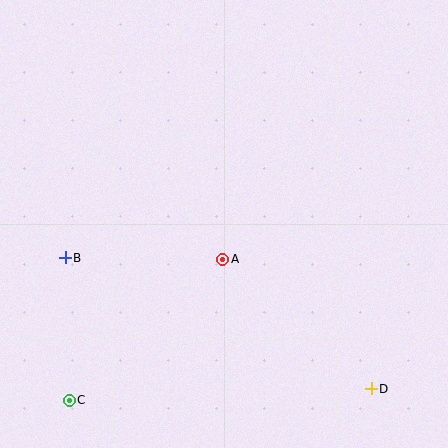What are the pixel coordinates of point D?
Point D is at (371, 389).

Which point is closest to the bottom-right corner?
Point D is closest to the bottom-right corner.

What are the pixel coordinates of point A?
Point A is at (223, 259).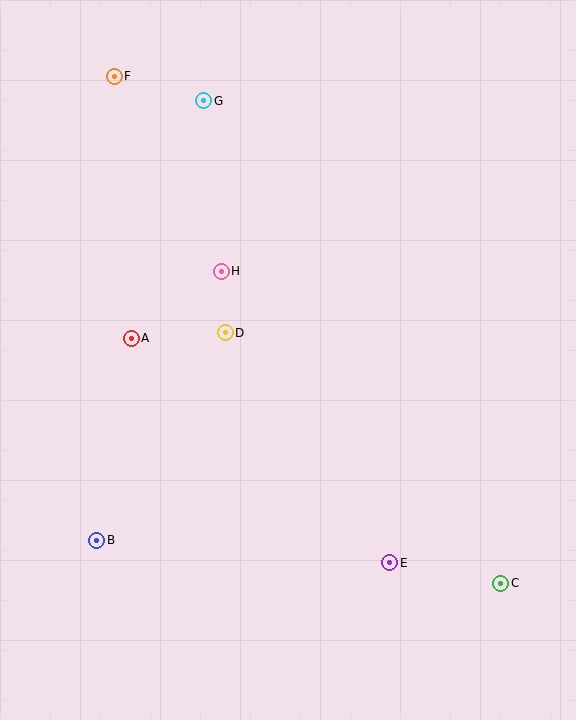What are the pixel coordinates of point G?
Point G is at (204, 101).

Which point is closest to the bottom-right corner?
Point C is closest to the bottom-right corner.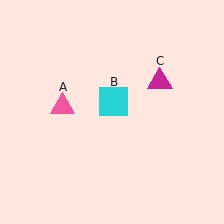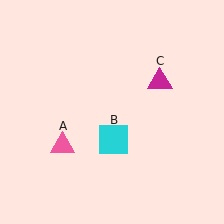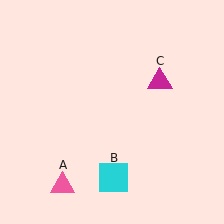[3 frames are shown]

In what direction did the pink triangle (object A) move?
The pink triangle (object A) moved down.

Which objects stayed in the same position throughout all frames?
Magenta triangle (object C) remained stationary.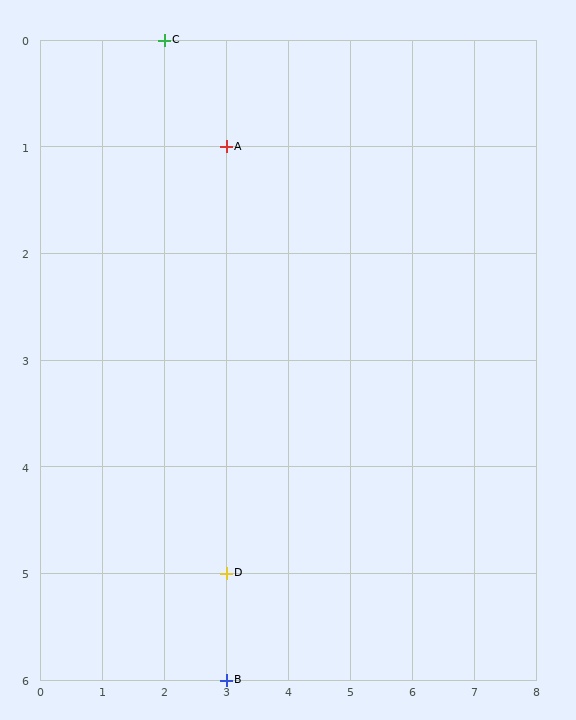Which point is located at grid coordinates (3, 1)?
Point A is at (3, 1).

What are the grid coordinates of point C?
Point C is at grid coordinates (2, 0).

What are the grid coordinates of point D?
Point D is at grid coordinates (3, 5).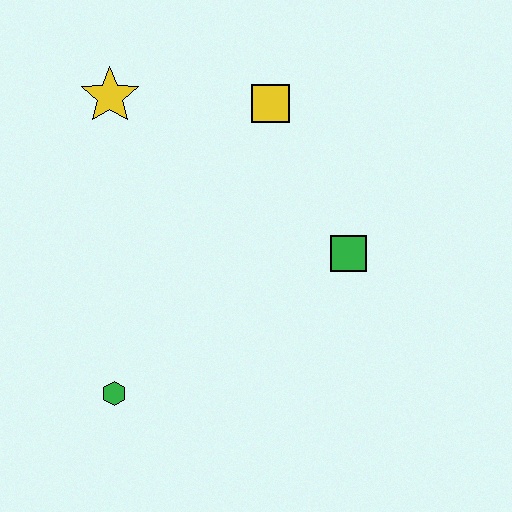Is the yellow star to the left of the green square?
Yes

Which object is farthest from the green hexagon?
The yellow square is farthest from the green hexagon.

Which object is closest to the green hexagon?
The green square is closest to the green hexagon.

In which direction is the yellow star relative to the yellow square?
The yellow star is to the left of the yellow square.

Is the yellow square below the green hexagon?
No